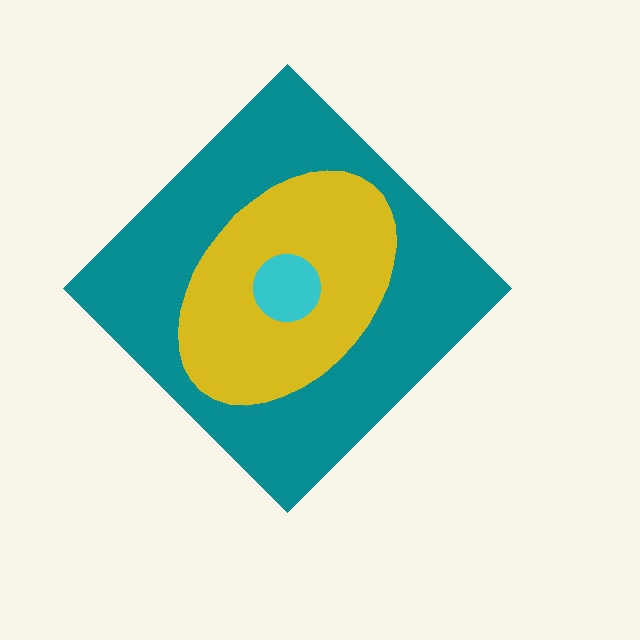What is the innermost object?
The cyan circle.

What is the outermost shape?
The teal diamond.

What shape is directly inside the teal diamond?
The yellow ellipse.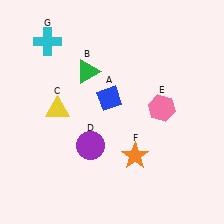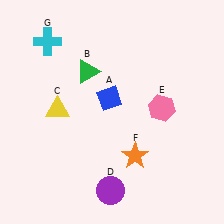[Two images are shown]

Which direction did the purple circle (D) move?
The purple circle (D) moved down.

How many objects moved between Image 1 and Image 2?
1 object moved between the two images.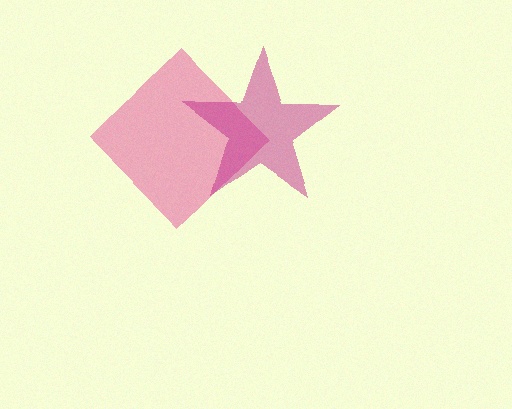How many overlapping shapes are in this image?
There are 2 overlapping shapes in the image.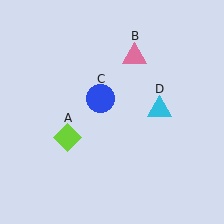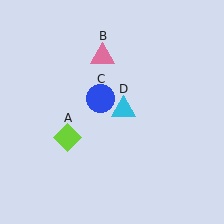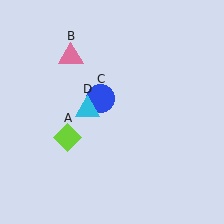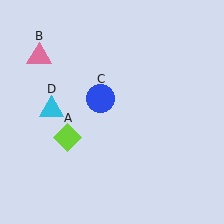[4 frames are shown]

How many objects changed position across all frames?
2 objects changed position: pink triangle (object B), cyan triangle (object D).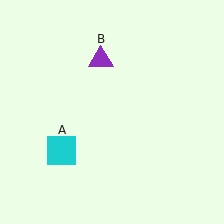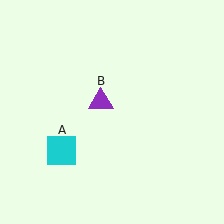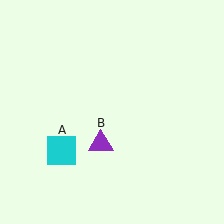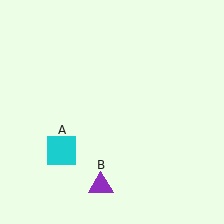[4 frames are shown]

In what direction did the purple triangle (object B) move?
The purple triangle (object B) moved down.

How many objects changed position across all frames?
1 object changed position: purple triangle (object B).